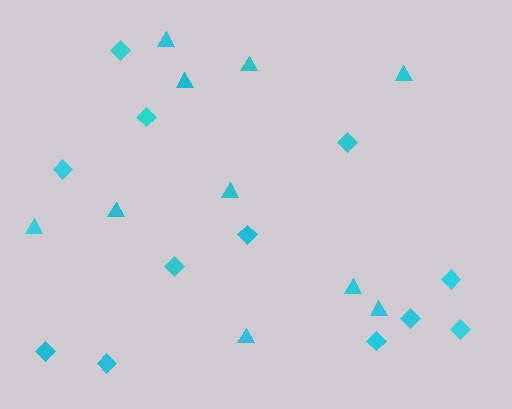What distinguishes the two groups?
There are 2 groups: one group of diamonds (12) and one group of triangles (10).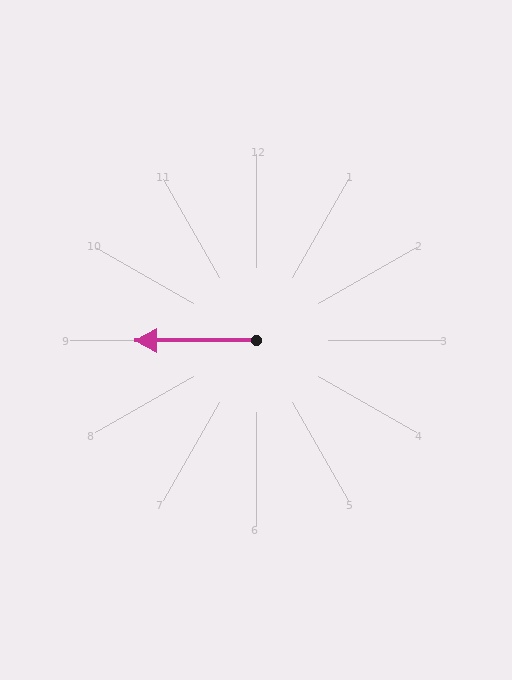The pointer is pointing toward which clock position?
Roughly 9 o'clock.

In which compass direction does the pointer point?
West.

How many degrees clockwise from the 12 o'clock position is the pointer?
Approximately 270 degrees.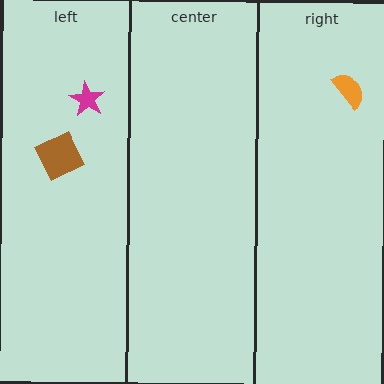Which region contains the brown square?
The left region.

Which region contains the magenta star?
The left region.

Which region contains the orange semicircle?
The right region.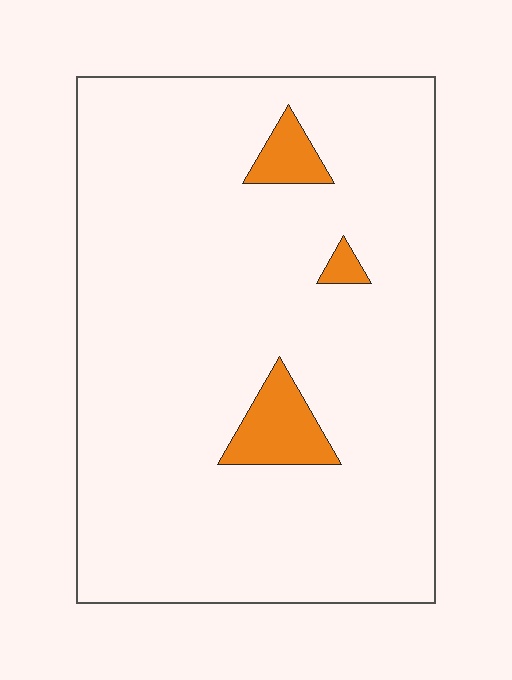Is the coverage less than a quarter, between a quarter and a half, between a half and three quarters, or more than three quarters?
Less than a quarter.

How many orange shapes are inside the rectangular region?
3.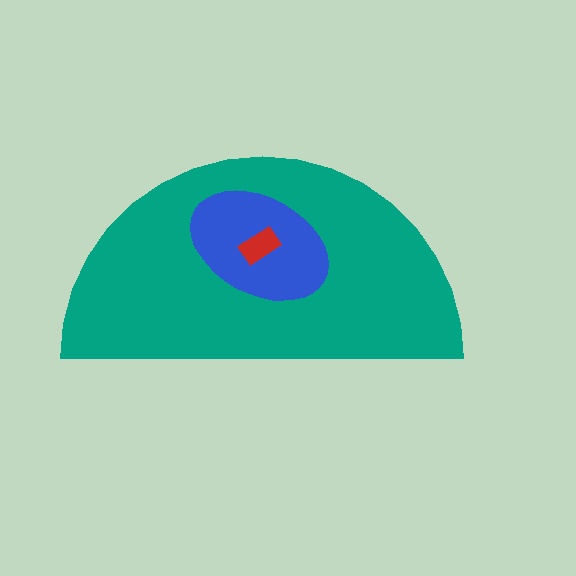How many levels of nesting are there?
3.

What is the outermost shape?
The teal semicircle.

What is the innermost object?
The red rectangle.